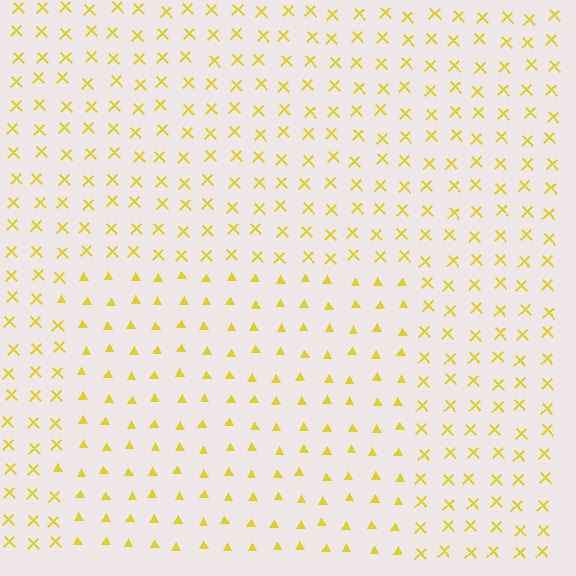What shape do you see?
I see a rectangle.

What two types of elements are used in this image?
The image uses triangles inside the rectangle region and X marks outside it.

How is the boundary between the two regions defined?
The boundary is defined by a change in element shape: triangles inside vs. X marks outside. All elements share the same color and spacing.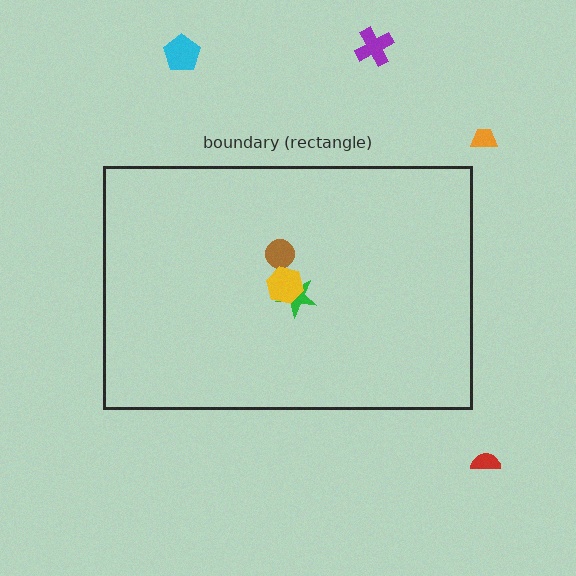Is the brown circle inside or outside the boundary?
Inside.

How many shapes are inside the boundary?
3 inside, 4 outside.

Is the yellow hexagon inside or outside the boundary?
Inside.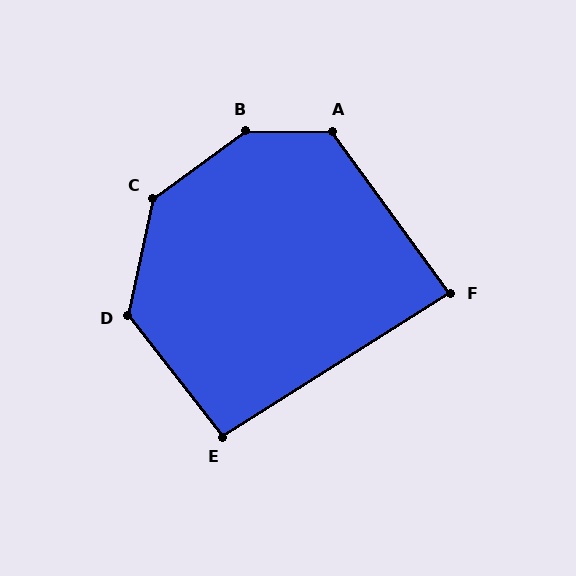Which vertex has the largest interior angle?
B, at approximately 144 degrees.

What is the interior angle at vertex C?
Approximately 138 degrees (obtuse).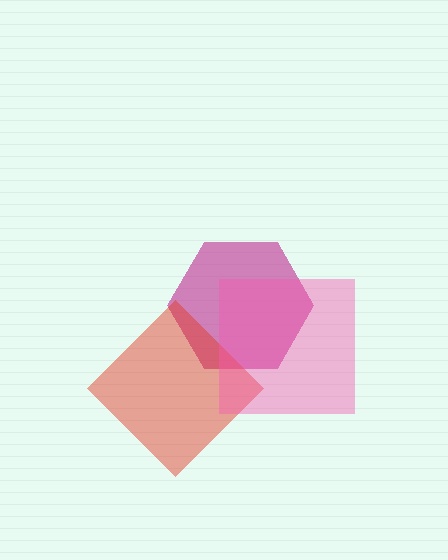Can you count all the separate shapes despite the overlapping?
Yes, there are 3 separate shapes.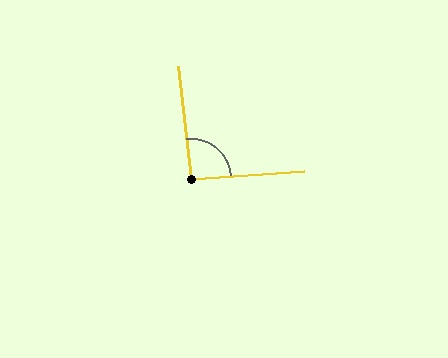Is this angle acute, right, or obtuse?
It is approximately a right angle.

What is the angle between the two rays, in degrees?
Approximately 93 degrees.